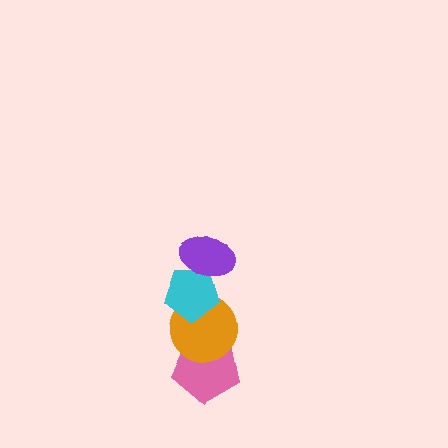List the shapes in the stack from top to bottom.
From top to bottom: the purple ellipse, the cyan pentagon, the orange circle, the pink pentagon.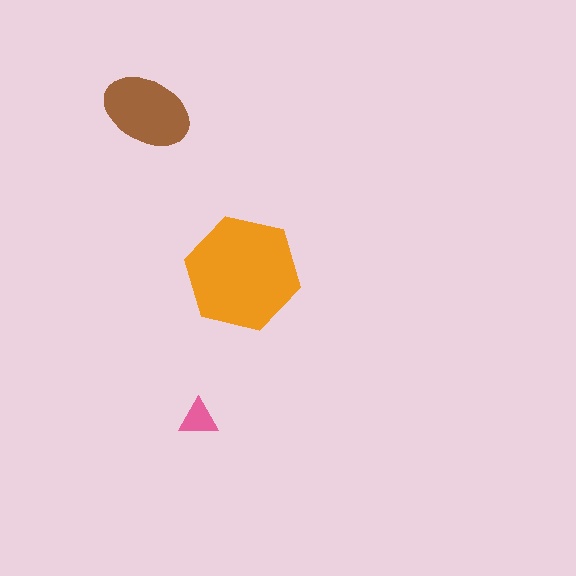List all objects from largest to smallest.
The orange hexagon, the brown ellipse, the pink triangle.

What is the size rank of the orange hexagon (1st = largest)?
1st.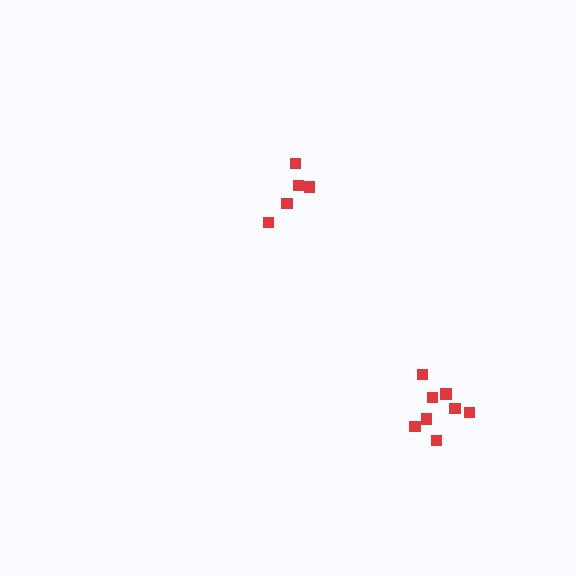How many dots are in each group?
Group 1: 5 dots, Group 2: 8 dots (13 total).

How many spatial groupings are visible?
There are 2 spatial groupings.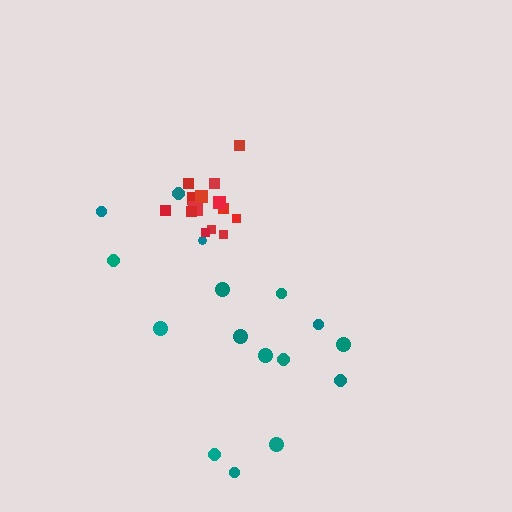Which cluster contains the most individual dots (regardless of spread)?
Teal (16).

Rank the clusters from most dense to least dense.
red, teal.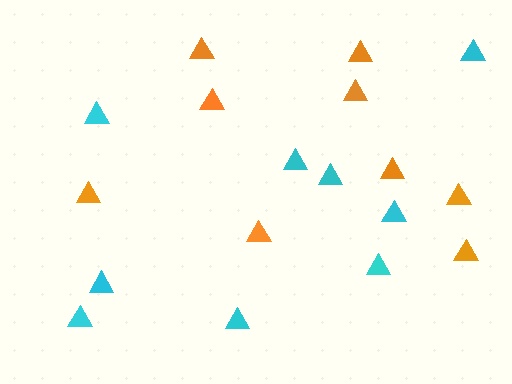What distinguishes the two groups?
There are 2 groups: one group of orange triangles (9) and one group of cyan triangles (9).